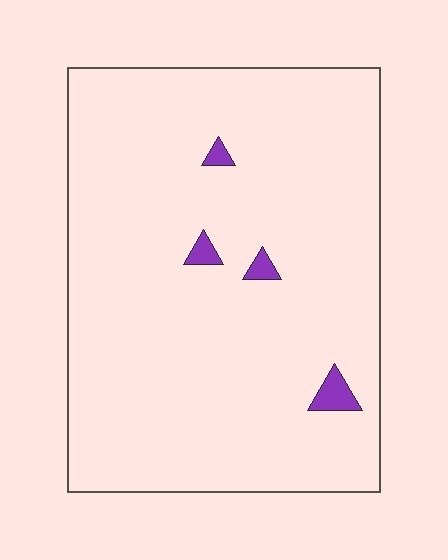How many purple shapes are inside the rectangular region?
4.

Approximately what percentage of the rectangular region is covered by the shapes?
Approximately 5%.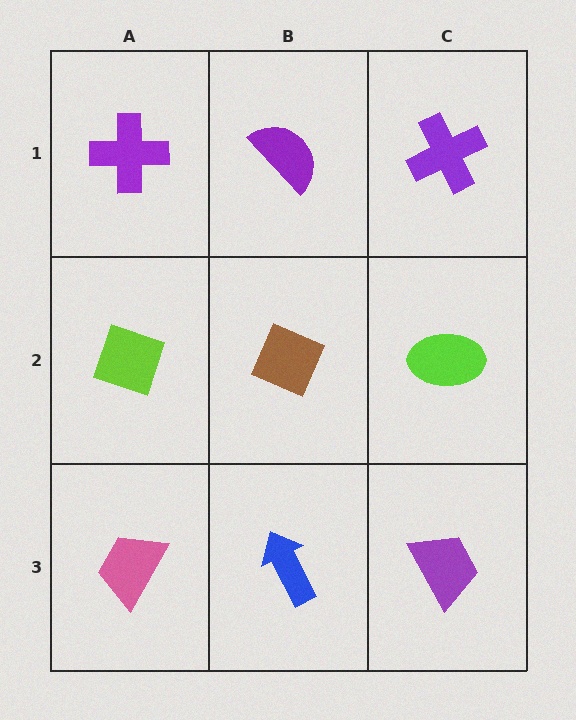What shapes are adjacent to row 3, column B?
A brown diamond (row 2, column B), a pink trapezoid (row 3, column A), a purple trapezoid (row 3, column C).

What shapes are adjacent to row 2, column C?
A purple cross (row 1, column C), a purple trapezoid (row 3, column C), a brown diamond (row 2, column B).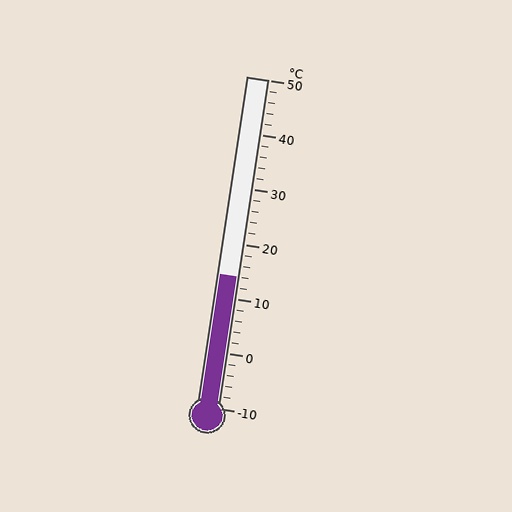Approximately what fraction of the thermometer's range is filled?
The thermometer is filled to approximately 40% of its range.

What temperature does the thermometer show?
The thermometer shows approximately 14°C.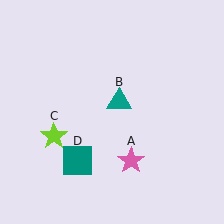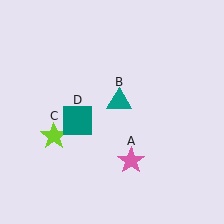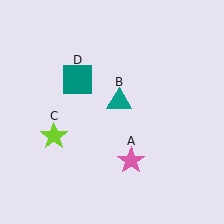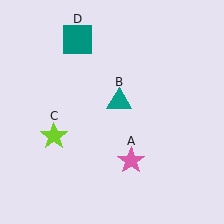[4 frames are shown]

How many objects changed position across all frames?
1 object changed position: teal square (object D).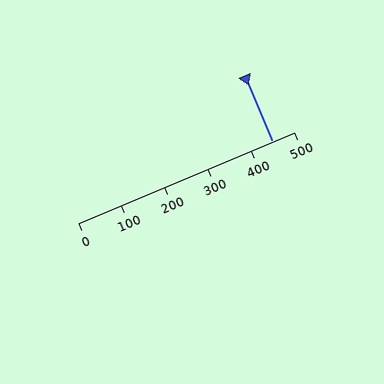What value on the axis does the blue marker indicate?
The marker indicates approximately 450.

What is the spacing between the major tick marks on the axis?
The major ticks are spaced 100 apart.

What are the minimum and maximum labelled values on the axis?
The axis runs from 0 to 500.